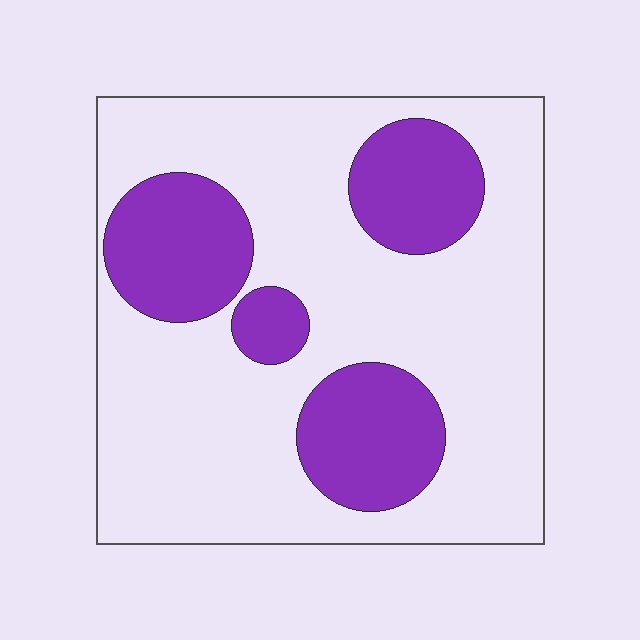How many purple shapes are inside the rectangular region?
4.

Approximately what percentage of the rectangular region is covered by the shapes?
Approximately 25%.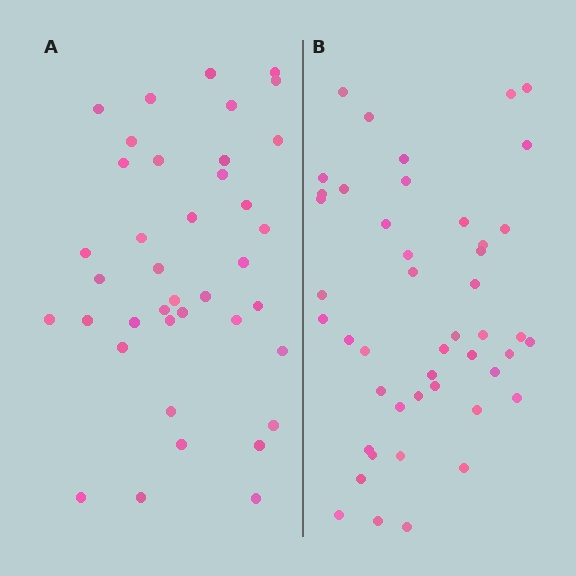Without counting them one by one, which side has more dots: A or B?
Region B (the right region) has more dots.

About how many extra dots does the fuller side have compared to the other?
Region B has roughly 8 or so more dots than region A.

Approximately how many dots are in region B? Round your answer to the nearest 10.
About 50 dots. (The exact count is 46, which rounds to 50.)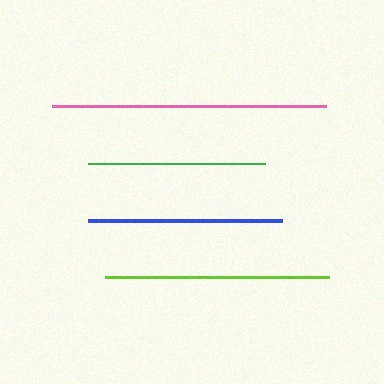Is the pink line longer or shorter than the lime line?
The pink line is longer than the lime line.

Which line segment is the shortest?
The green line is the shortest at approximately 177 pixels.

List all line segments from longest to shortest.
From longest to shortest: pink, lime, blue, green.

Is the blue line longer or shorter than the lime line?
The lime line is longer than the blue line.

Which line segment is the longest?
The pink line is the longest at approximately 275 pixels.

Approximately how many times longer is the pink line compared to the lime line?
The pink line is approximately 1.2 times the length of the lime line.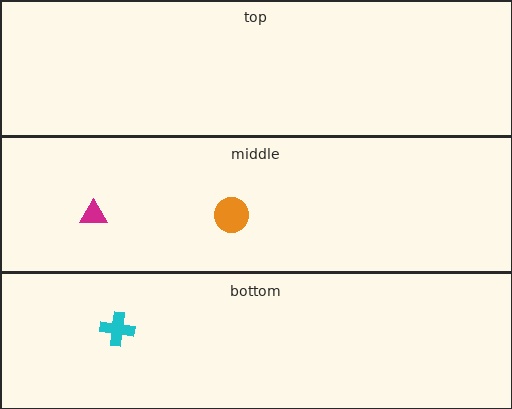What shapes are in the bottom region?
The cyan cross.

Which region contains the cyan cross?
The bottom region.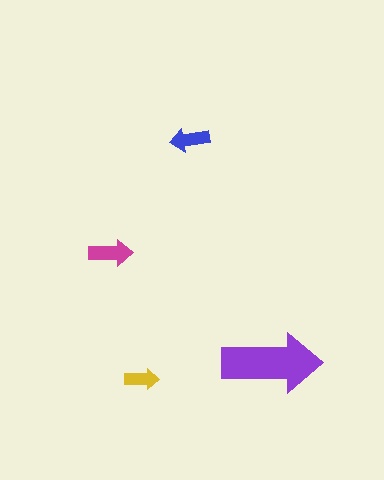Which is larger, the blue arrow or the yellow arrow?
The blue one.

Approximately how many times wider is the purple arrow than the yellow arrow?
About 3 times wider.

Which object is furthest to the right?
The purple arrow is rightmost.